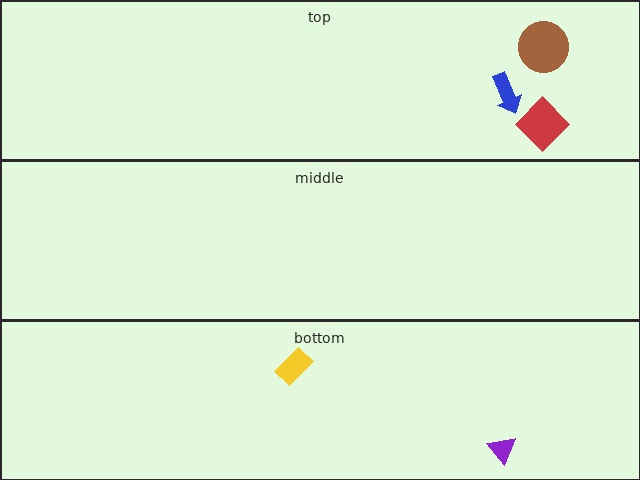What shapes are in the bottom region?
The purple triangle, the yellow rectangle.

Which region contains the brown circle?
The top region.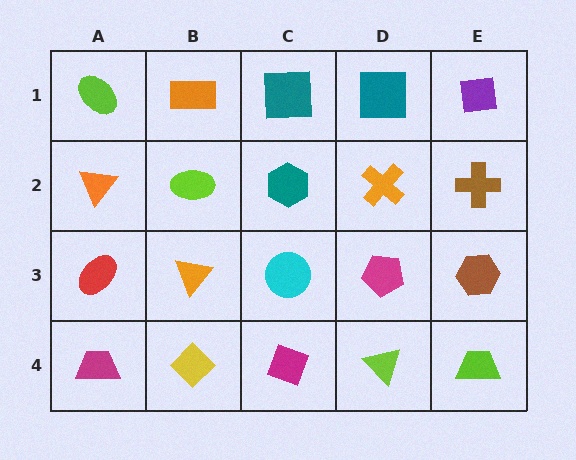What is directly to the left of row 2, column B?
An orange triangle.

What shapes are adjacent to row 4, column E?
A brown hexagon (row 3, column E), a lime triangle (row 4, column D).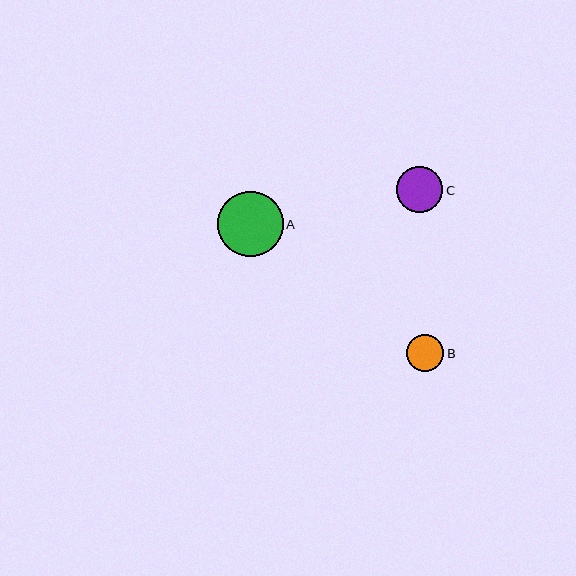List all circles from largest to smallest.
From largest to smallest: A, C, B.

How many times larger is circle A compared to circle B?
Circle A is approximately 1.8 times the size of circle B.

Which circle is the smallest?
Circle B is the smallest with a size of approximately 37 pixels.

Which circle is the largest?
Circle A is the largest with a size of approximately 66 pixels.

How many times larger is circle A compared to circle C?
Circle A is approximately 1.4 times the size of circle C.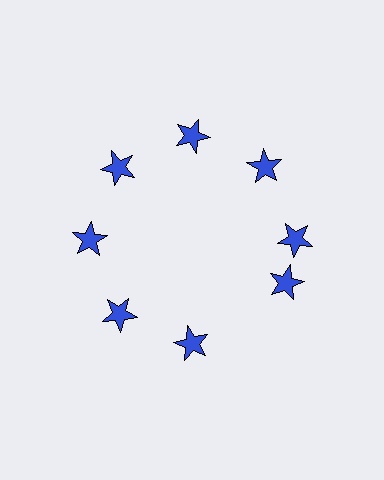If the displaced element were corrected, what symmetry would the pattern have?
It would have 8-fold rotational symmetry — the pattern would map onto itself every 45 degrees.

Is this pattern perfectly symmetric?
No. The 8 blue stars are arranged in a ring, but one element near the 4 o'clock position is rotated out of alignment along the ring, breaking the 8-fold rotational symmetry.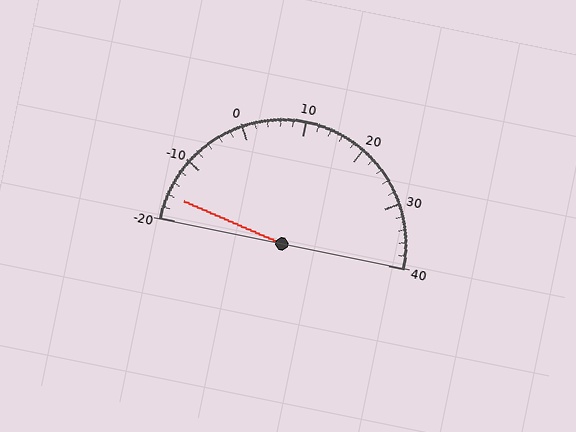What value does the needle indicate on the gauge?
The needle indicates approximately -16.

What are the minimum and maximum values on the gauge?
The gauge ranges from -20 to 40.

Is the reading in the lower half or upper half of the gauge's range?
The reading is in the lower half of the range (-20 to 40).